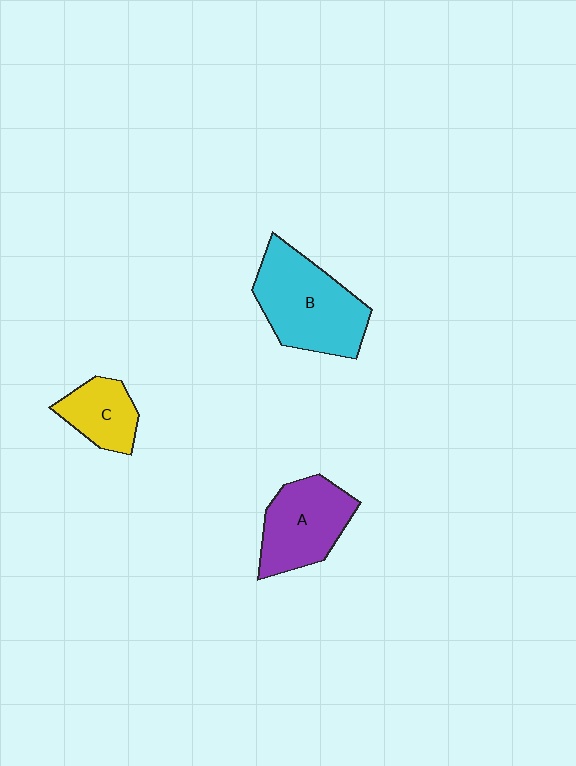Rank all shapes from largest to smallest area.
From largest to smallest: B (cyan), A (purple), C (yellow).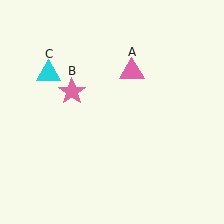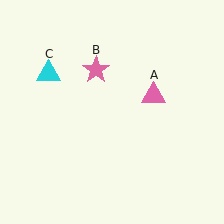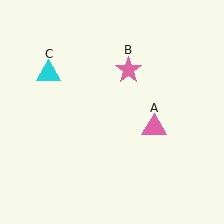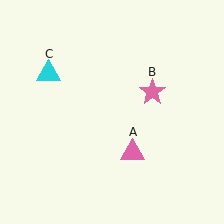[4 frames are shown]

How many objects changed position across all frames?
2 objects changed position: pink triangle (object A), pink star (object B).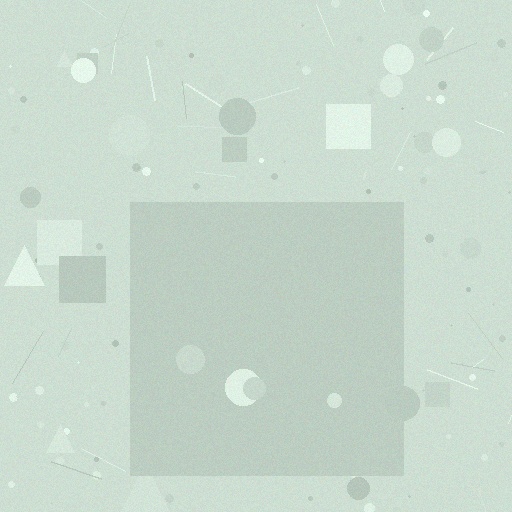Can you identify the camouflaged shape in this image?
The camouflaged shape is a square.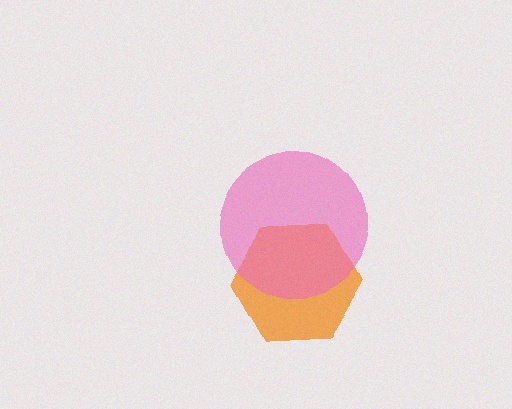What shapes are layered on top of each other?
The layered shapes are: an orange hexagon, a pink circle.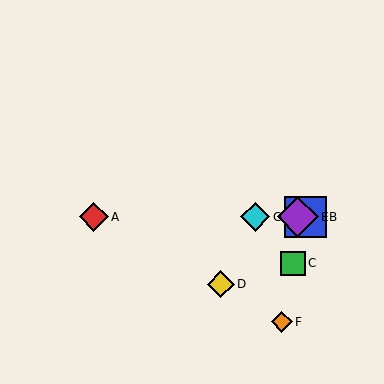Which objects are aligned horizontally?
Objects A, B, E, G are aligned horizontally.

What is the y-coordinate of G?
Object G is at y≈217.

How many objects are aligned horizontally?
4 objects (A, B, E, G) are aligned horizontally.